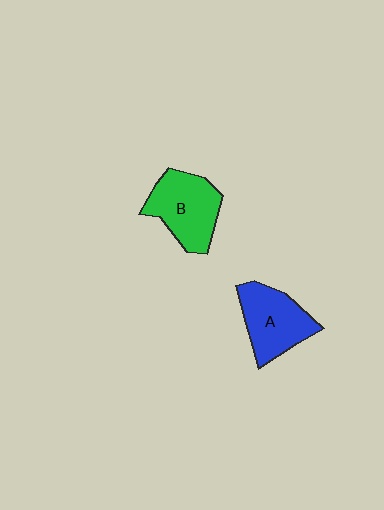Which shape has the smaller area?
Shape A (blue).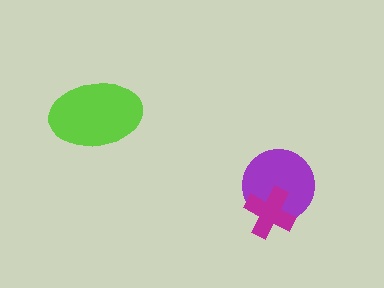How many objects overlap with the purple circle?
1 object overlaps with the purple circle.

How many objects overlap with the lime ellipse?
0 objects overlap with the lime ellipse.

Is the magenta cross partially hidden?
No, no other shape covers it.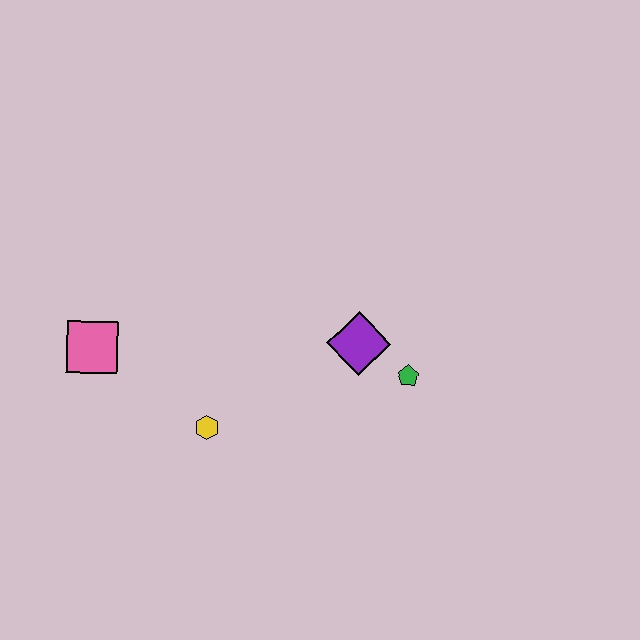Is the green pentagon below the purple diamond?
Yes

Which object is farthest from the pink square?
The green pentagon is farthest from the pink square.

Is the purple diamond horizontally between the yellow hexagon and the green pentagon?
Yes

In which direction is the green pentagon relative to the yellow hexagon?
The green pentagon is to the right of the yellow hexagon.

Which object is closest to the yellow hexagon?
The pink square is closest to the yellow hexagon.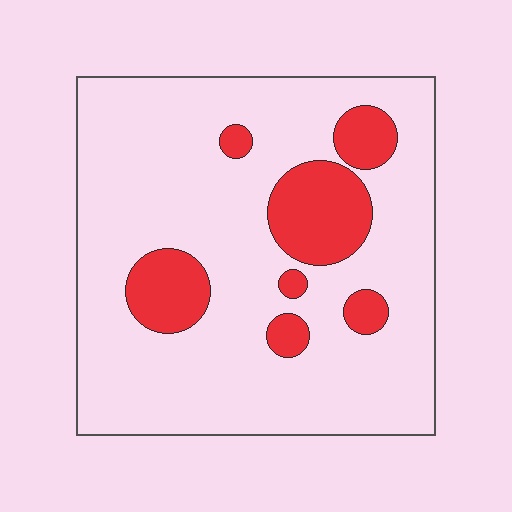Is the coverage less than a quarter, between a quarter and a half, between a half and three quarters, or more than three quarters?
Less than a quarter.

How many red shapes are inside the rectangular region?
7.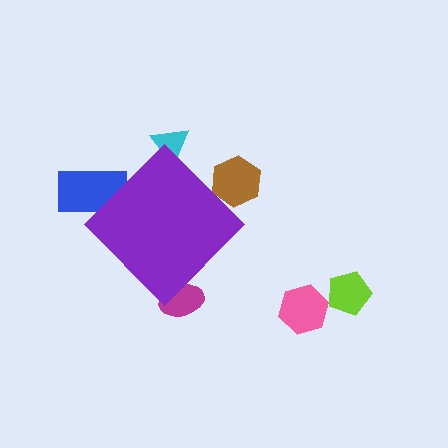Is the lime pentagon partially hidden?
No, the lime pentagon is fully visible.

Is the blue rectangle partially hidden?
Yes, the blue rectangle is partially hidden behind the purple diamond.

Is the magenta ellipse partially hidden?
Yes, the magenta ellipse is partially hidden behind the purple diamond.